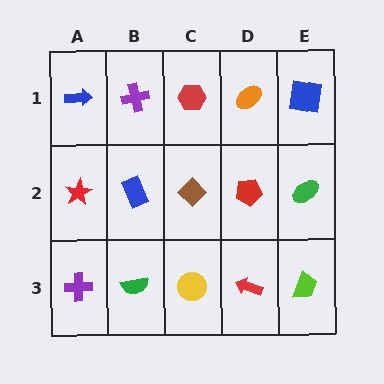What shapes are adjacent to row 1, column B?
A blue rectangle (row 2, column B), a blue arrow (row 1, column A), a red hexagon (row 1, column C).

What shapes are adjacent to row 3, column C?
A brown diamond (row 2, column C), a green semicircle (row 3, column B), a red arrow (row 3, column D).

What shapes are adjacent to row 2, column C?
A red hexagon (row 1, column C), a yellow circle (row 3, column C), a blue rectangle (row 2, column B), a red pentagon (row 2, column D).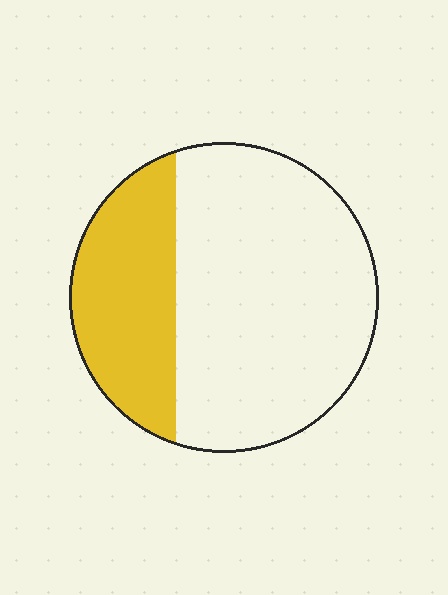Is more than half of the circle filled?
No.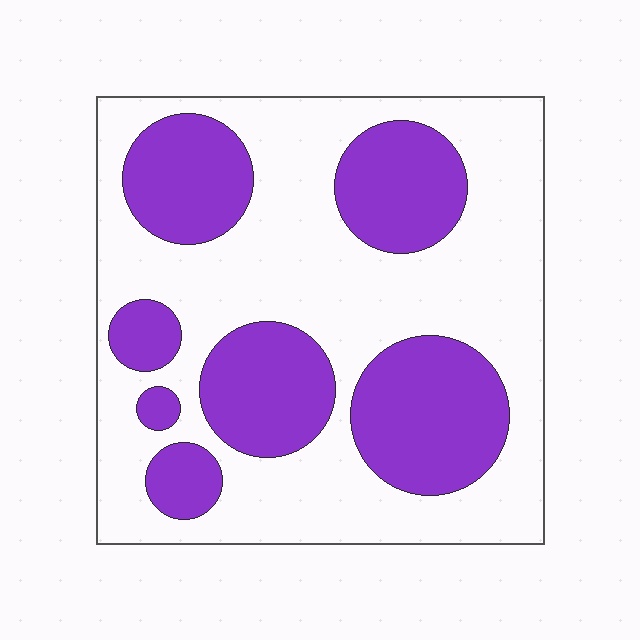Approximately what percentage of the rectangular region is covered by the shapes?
Approximately 35%.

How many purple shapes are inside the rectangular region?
7.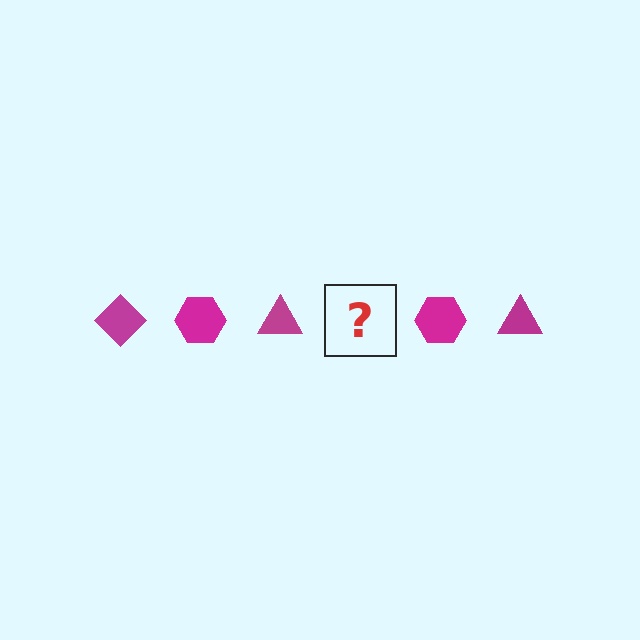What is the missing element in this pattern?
The missing element is a magenta diamond.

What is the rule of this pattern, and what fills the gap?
The rule is that the pattern cycles through diamond, hexagon, triangle shapes in magenta. The gap should be filled with a magenta diamond.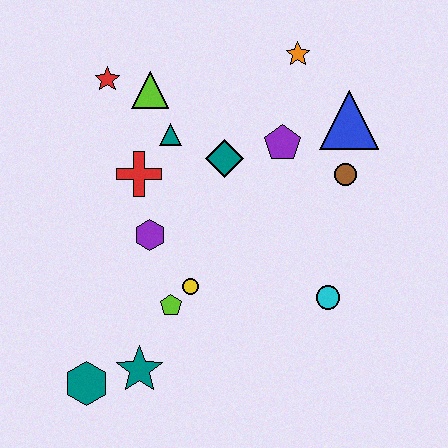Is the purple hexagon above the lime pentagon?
Yes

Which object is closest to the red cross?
The teal triangle is closest to the red cross.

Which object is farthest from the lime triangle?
The teal hexagon is farthest from the lime triangle.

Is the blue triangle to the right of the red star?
Yes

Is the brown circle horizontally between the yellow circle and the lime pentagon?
No